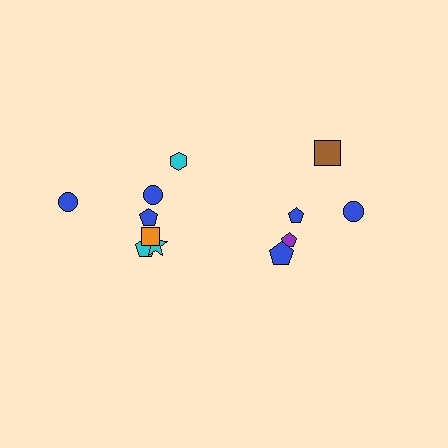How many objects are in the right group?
There are 5 objects.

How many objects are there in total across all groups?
There are 12 objects.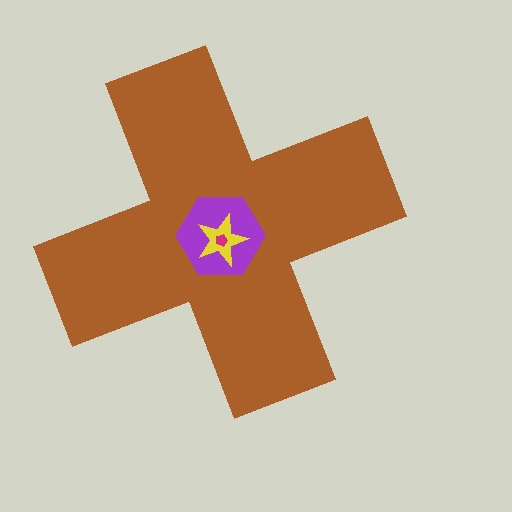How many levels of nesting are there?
4.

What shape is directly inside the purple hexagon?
The yellow star.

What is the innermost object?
The magenta pentagon.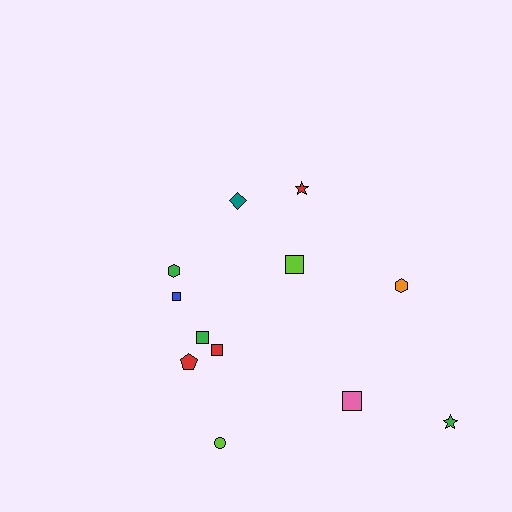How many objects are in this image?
There are 12 objects.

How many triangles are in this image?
There are no triangles.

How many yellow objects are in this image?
There are no yellow objects.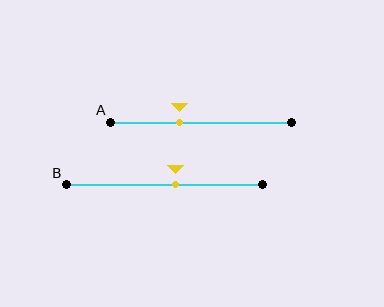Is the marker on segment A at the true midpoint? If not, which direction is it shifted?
No, the marker on segment A is shifted to the left by about 12% of the segment length.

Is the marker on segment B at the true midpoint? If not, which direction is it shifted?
No, the marker on segment B is shifted to the right by about 5% of the segment length.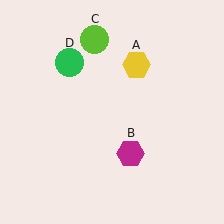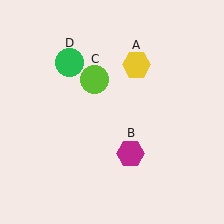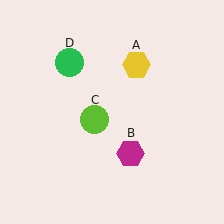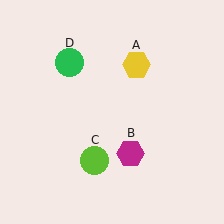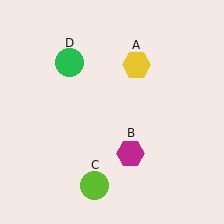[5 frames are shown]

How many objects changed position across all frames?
1 object changed position: lime circle (object C).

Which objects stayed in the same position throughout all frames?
Yellow hexagon (object A) and magenta hexagon (object B) and green circle (object D) remained stationary.